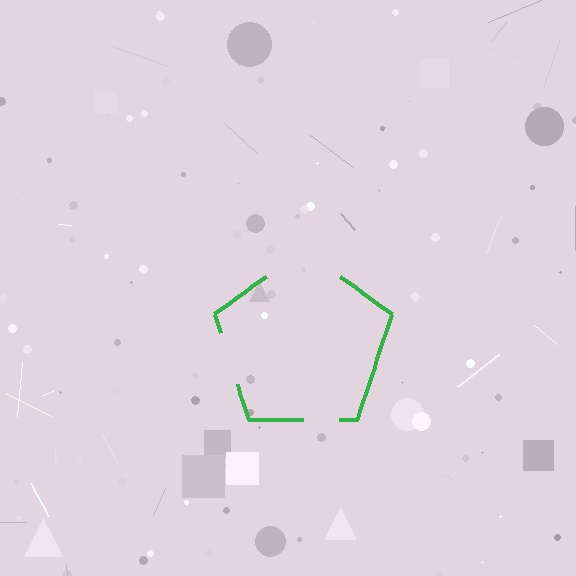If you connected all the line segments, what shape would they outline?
They would outline a pentagon.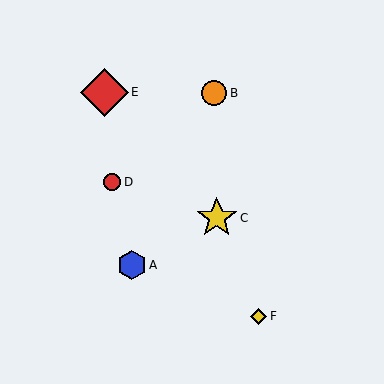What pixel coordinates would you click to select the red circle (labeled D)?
Click at (112, 182) to select the red circle D.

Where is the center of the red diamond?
The center of the red diamond is at (104, 92).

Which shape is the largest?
The red diamond (labeled E) is the largest.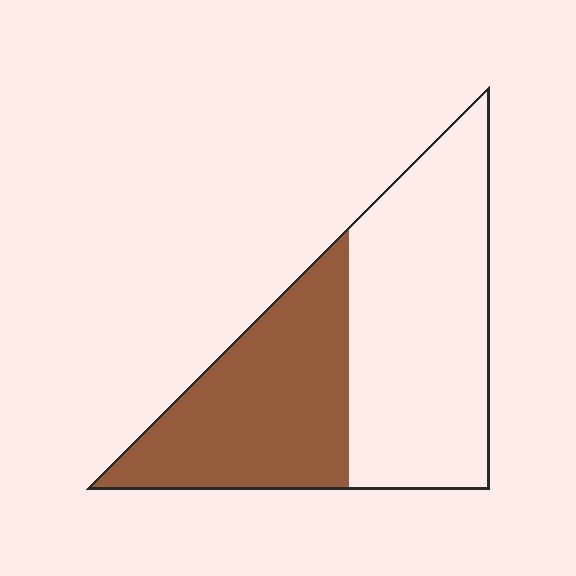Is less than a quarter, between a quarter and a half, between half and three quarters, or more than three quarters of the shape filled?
Between a quarter and a half.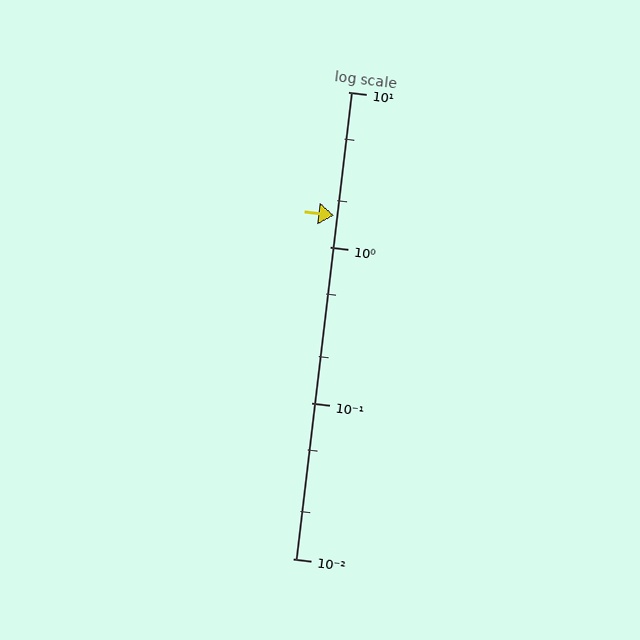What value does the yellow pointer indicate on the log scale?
The pointer indicates approximately 1.6.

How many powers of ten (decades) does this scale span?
The scale spans 3 decades, from 0.01 to 10.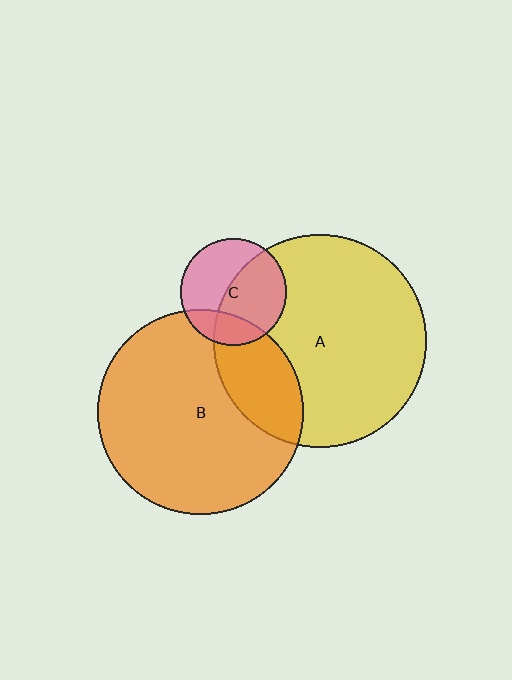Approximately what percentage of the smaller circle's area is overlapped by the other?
Approximately 20%.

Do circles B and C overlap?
Yes.